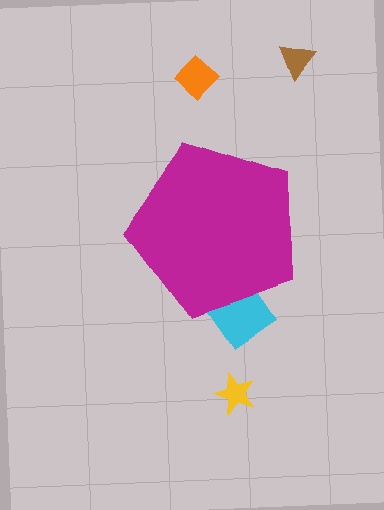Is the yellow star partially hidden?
No, the yellow star is fully visible.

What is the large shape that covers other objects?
A magenta pentagon.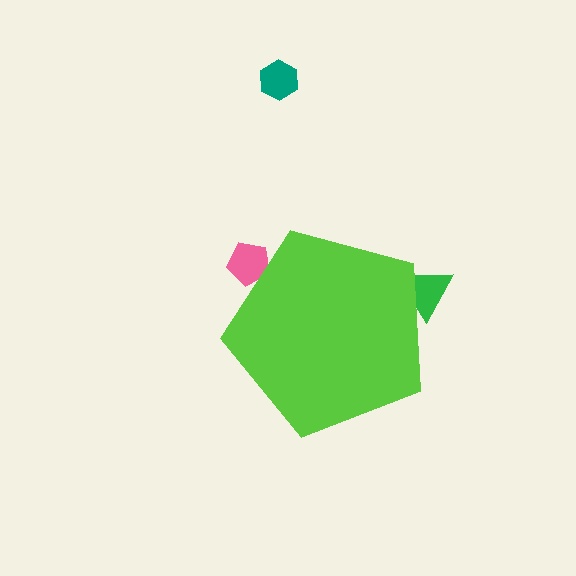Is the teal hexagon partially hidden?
No, the teal hexagon is fully visible.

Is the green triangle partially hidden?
Yes, the green triangle is partially hidden behind the lime pentagon.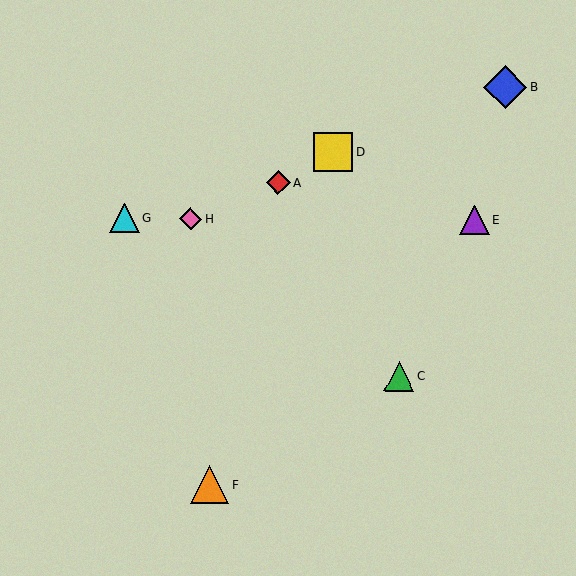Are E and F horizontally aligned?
No, E is at y≈220 and F is at y≈484.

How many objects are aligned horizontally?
3 objects (E, G, H) are aligned horizontally.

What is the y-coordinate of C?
Object C is at y≈376.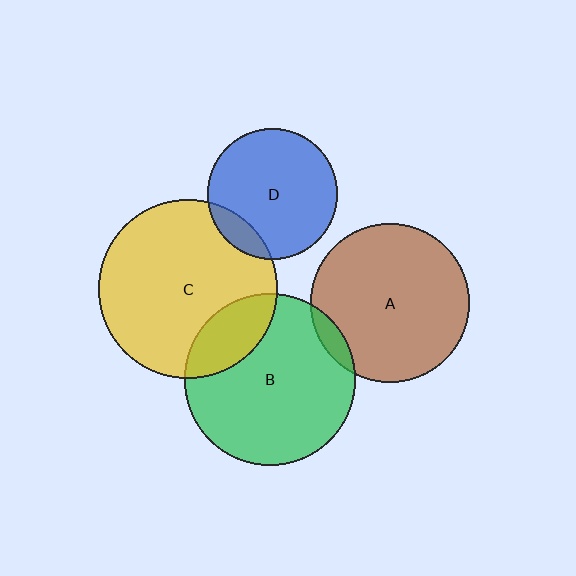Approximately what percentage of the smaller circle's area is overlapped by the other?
Approximately 5%.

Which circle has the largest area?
Circle C (yellow).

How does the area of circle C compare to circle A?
Approximately 1.3 times.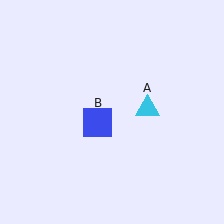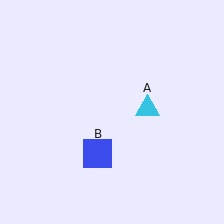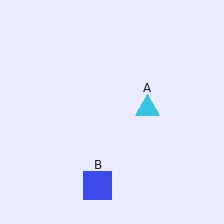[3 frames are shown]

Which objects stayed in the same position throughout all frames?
Cyan triangle (object A) remained stationary.